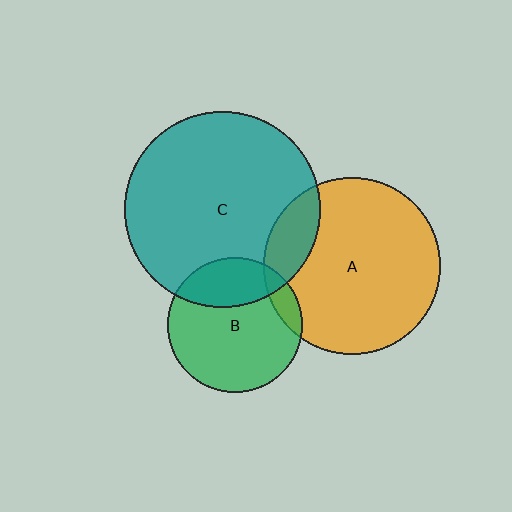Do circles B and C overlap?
Yes.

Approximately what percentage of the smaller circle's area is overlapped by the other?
Approximately 25%.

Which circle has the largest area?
Circle C (teal).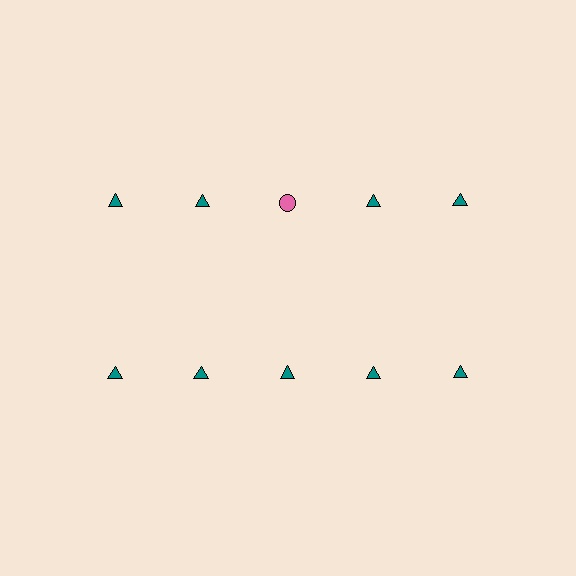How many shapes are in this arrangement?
There are 10 shapes arranged in a grid pattern.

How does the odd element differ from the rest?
It differs in both color (pink instead of teal) and shape (circle instead of triangle).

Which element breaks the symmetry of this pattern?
The pink circle in the top row, center column breaks the symmetry. All other shapes are teal triangles.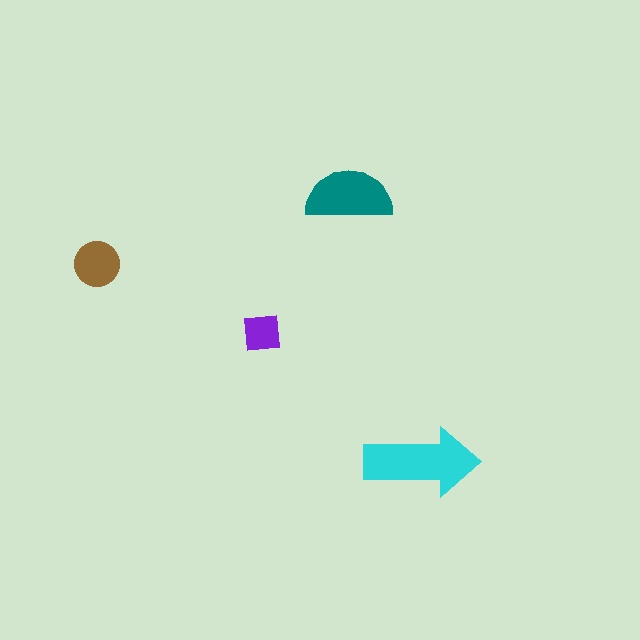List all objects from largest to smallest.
The cyan arrow, the teal semicircle, the brown circle, the purple square.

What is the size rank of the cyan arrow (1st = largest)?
1st.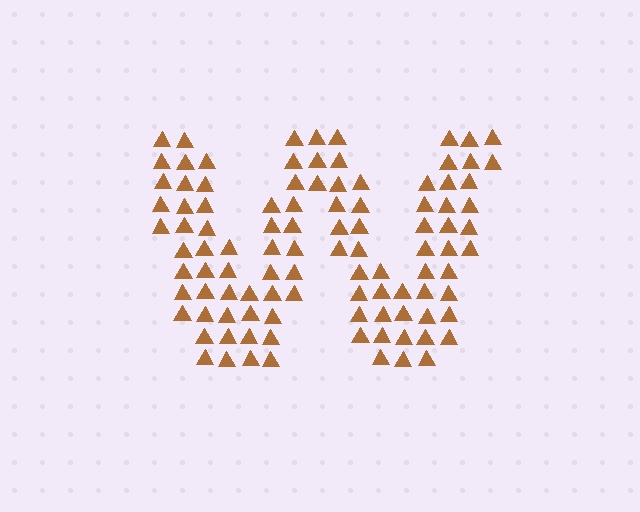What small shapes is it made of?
It is made of small triangles.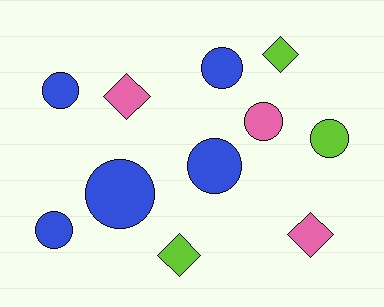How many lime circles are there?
There is 1 lime circle.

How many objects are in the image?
There are 11 objects.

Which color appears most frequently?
Blue, with 5 objects.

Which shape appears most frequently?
Circle, with 7 objects.